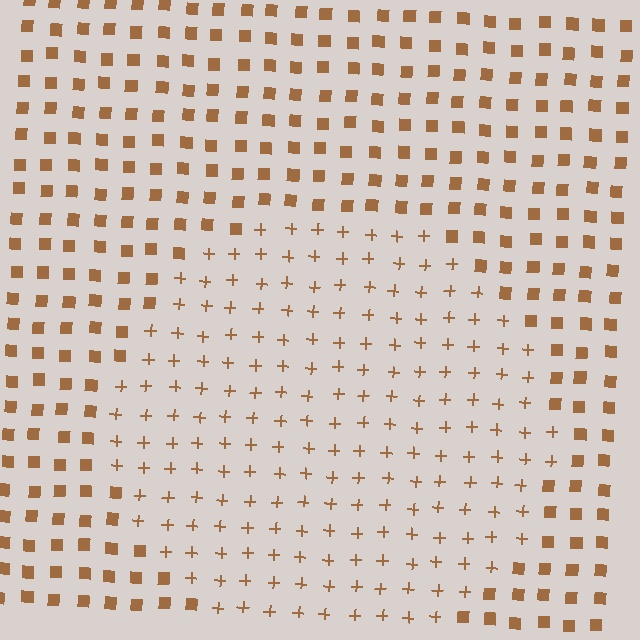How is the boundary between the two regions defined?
The boundary is defined by a change in element shape: plus signs inside vs. squares outside. All elements share the same color and spacing.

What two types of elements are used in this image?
The image uses plus signs inside the circle region and squares outside it.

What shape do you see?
I see a circle.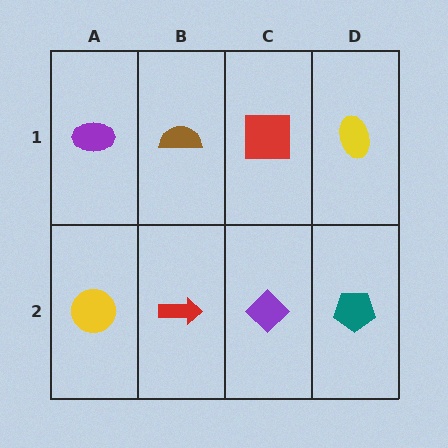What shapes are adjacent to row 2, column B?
A brown semicircle (row 1, column B), a yellow circle (row 2, column A), a purple diamond (row 2, column C).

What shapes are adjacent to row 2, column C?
A red square (row 1, column C), a red arrow (row 2, column B), a teal pentagon (row 2, column D).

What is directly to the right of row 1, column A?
A brown semicircle.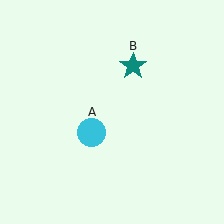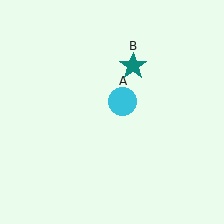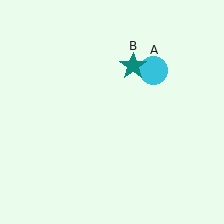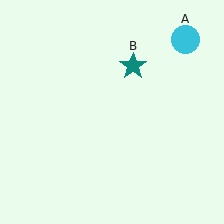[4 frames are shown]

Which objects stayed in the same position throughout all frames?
Teal star (object B) remained stationary.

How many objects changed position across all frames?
1 object changed position: cyan circle (object A).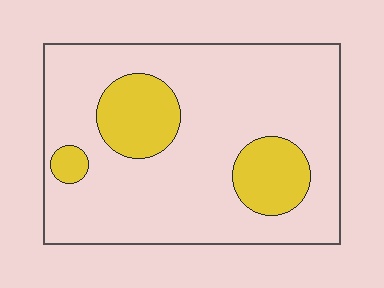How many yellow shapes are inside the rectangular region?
3.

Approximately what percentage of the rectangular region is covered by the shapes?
Approximately 20%.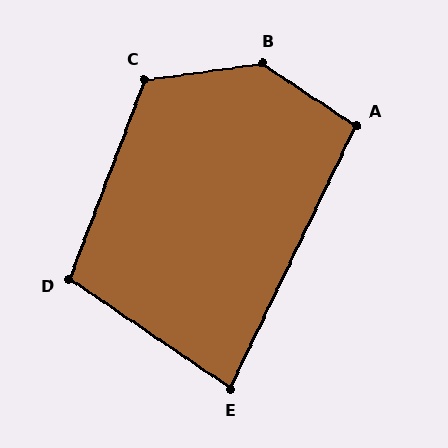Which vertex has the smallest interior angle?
E, at approximately 82 degrees.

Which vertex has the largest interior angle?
B, at approximately 139 degrees.